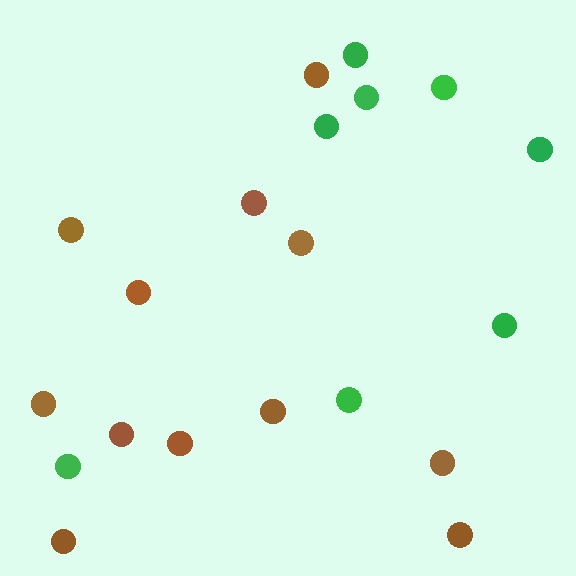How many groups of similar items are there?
There are 2 groups: one group of green circles (8) and one group of brown circles (12).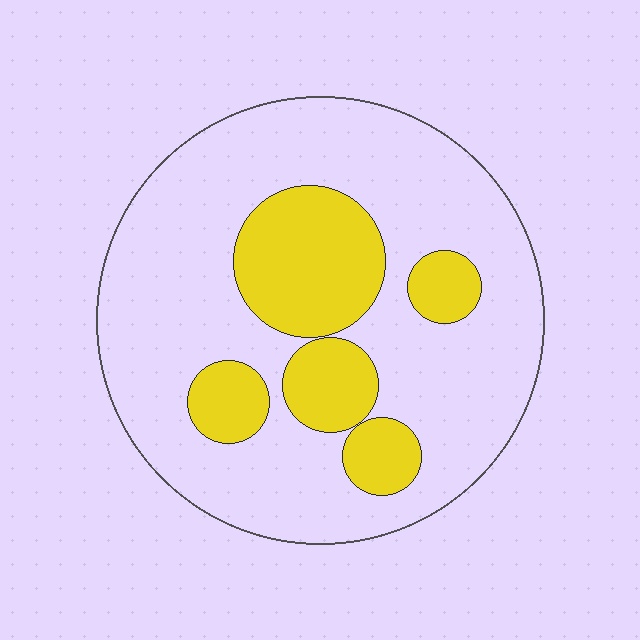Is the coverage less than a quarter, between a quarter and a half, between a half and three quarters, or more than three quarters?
Between a quarter and a half.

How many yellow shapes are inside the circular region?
5.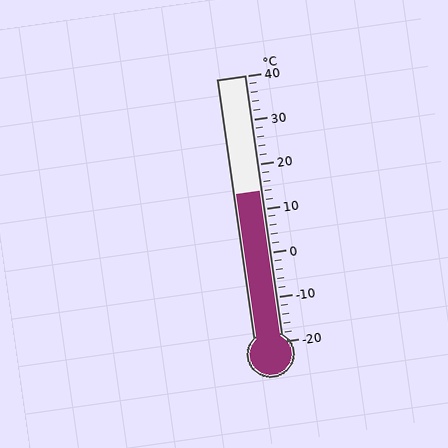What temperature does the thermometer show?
The thermometer shows approximately 14°C.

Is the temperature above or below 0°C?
The temperature is above 0°C.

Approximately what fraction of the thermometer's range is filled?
The thermometer is filled to approximately 55% of its range.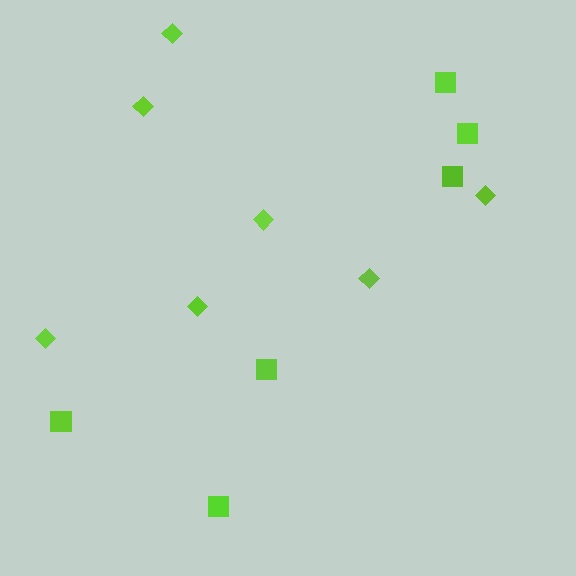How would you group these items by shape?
There are 2 groups: one group of squares (6) and one group of diamonds (7).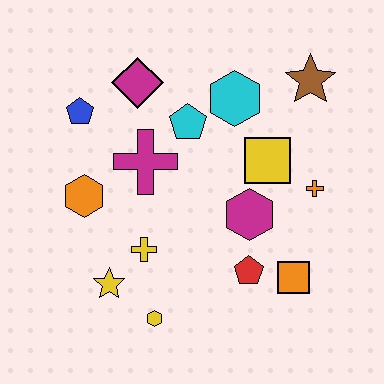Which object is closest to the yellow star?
The yellow cross is closest to the yellow star.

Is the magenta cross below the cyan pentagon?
Yes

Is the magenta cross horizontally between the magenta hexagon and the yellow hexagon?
No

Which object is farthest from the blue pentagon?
The orange square is farthest from the blue pentagon.